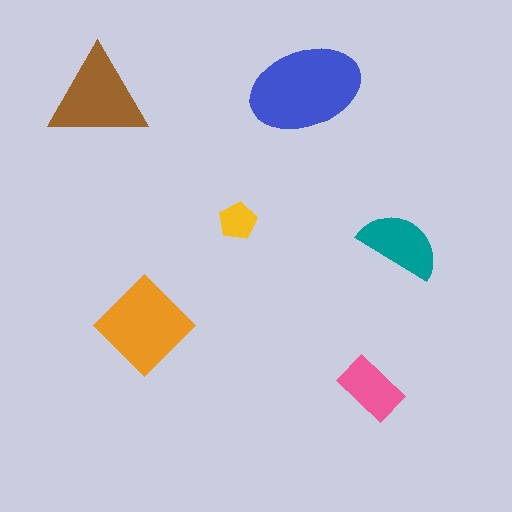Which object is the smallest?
The yellow pentagon.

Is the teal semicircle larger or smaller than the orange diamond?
Smaller.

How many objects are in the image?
There are 6 objects in the image.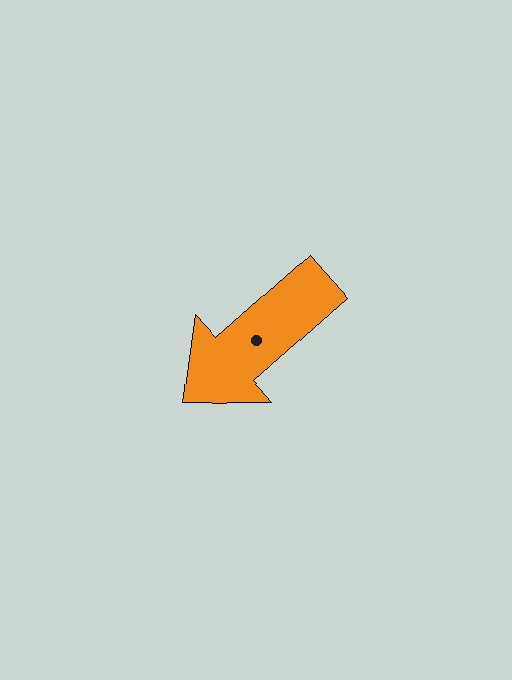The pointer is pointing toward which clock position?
Roughly 8 o'clock.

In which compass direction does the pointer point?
Southwest.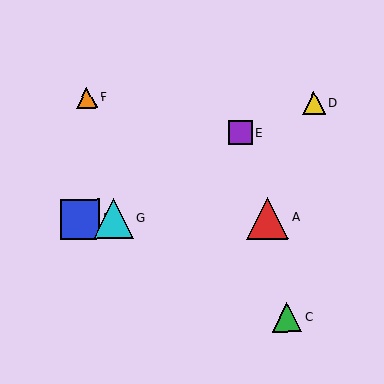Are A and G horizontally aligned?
Yes, both are at y≈218.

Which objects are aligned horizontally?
Objects A, B, G are aligned horizontally.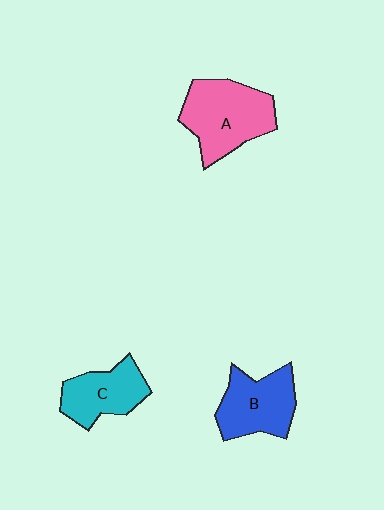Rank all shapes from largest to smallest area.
From largest to smallest: A (pink), B (blue), C (cyan).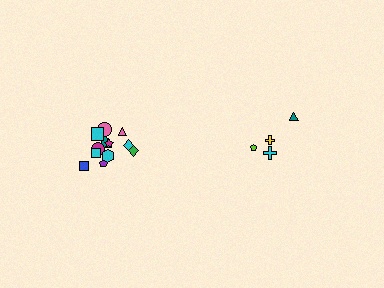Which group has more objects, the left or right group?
The left group.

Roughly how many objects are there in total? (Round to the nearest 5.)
Roughly 15 objects in total.